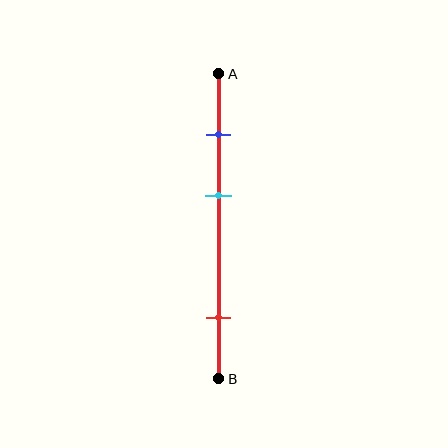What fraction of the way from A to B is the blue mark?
The blue mark is approximately 20% (0.2) of the way from A to B.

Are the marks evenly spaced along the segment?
No, the marks are not evenly spaced.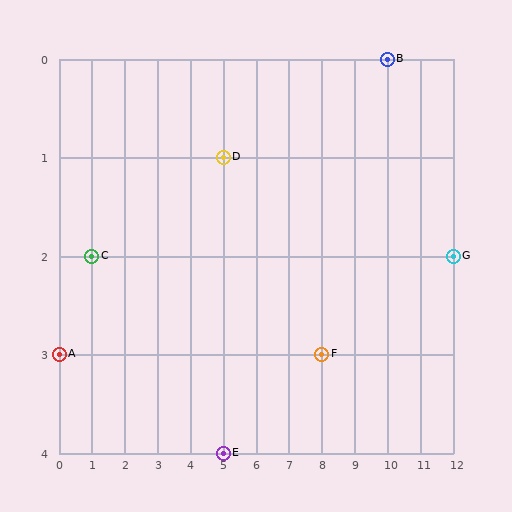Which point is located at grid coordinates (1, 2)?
Point C is at (1, 2).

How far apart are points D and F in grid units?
Points D and F are 3 columns and 2 rows apart (about 3.6 grid units diagonally).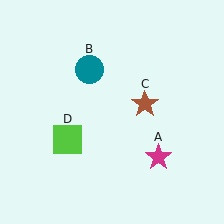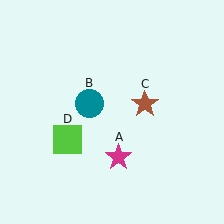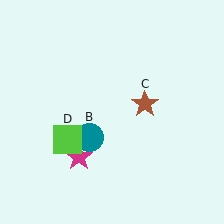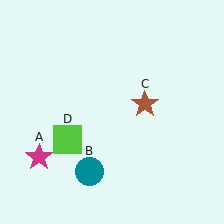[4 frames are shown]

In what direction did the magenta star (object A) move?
The magenta star (object A) moved left.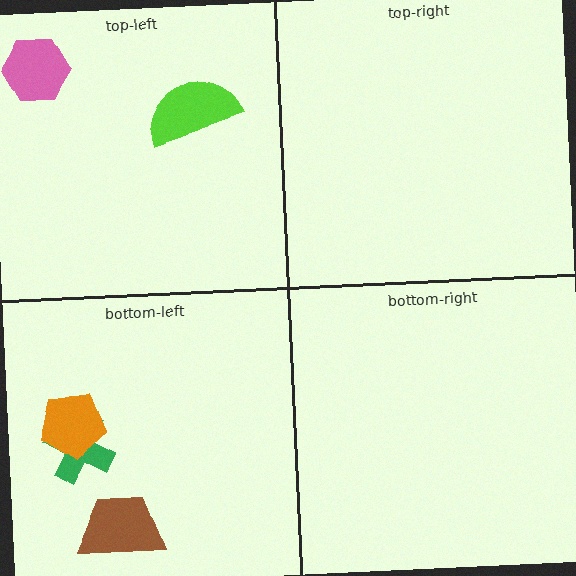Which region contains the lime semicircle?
The top-left region.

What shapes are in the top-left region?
The lime semicircle, the pink hexagon.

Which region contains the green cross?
The bottom-left region.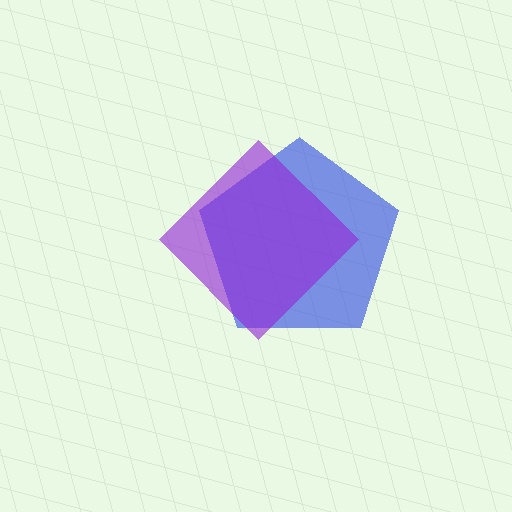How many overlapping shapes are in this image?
There are 2 overlapping shapes in the image.